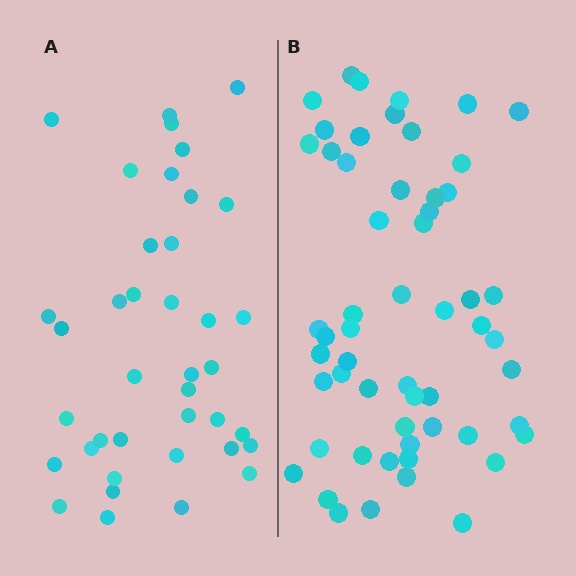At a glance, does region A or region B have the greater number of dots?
Region B (the right region) has more dots.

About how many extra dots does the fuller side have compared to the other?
Region B has approximately 15 more dots than region A.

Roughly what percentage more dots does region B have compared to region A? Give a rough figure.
About 45% more.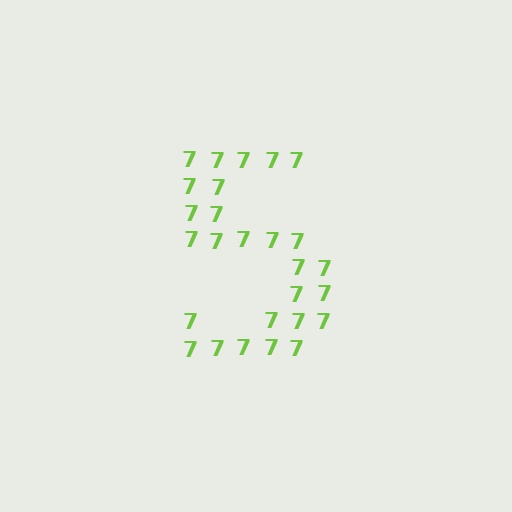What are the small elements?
The small elements are digit 7's.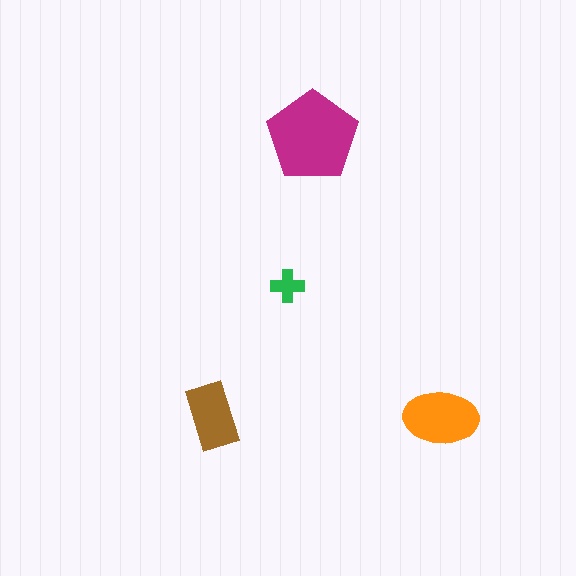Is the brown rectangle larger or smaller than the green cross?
Larger.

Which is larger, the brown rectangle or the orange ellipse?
The orange ellipse.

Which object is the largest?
The magenta pentagon.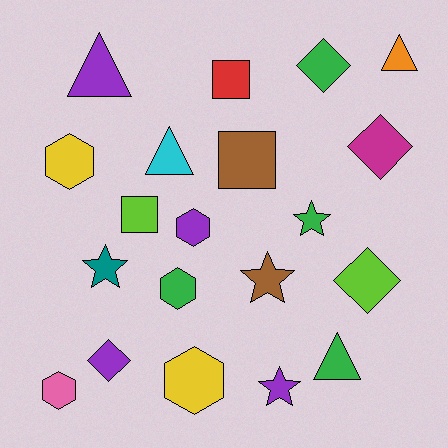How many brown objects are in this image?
There are 2 brown objects.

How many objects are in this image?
There are 20 objects.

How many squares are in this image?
There are 3 squares.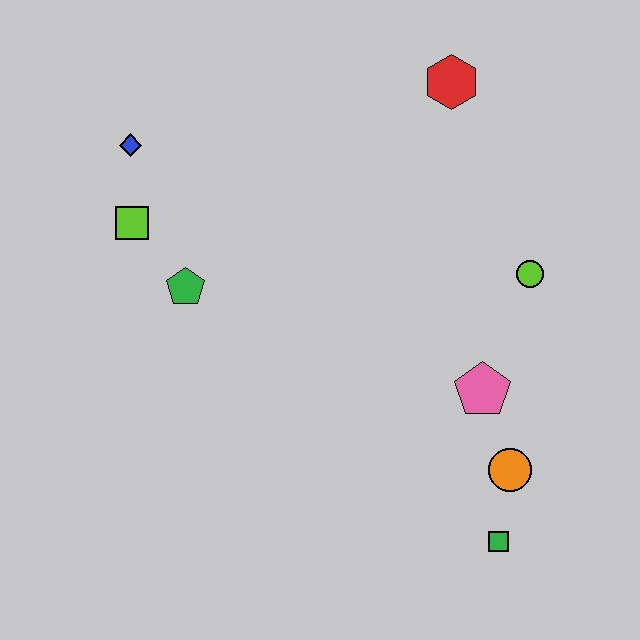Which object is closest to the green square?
The orange circle is closest to the green square.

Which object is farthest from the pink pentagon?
The blue diamond is farthest from the pink pentagon.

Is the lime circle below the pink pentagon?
No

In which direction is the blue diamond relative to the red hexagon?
The blue diamond is to the left of the red hexagon.